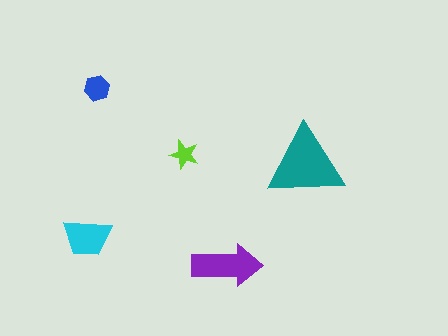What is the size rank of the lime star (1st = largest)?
5th.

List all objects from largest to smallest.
The teal triangle, the purple arrow, the cyan trapezoid, the blue hexagon, the lime star.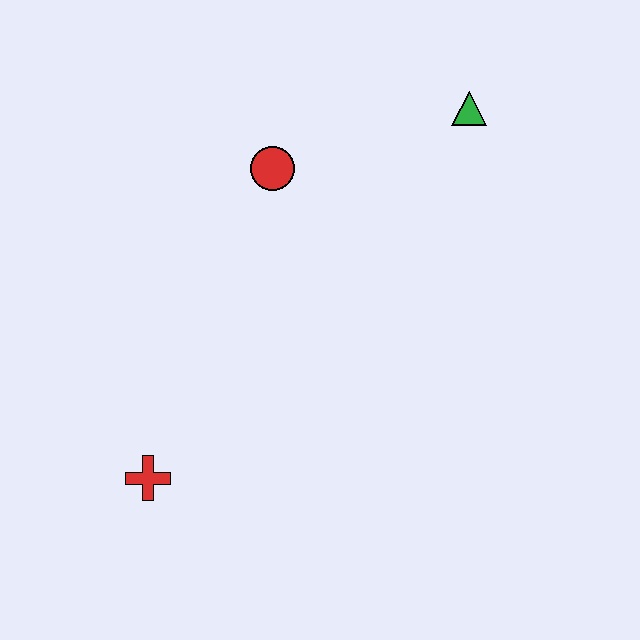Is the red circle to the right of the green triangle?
No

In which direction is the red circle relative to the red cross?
The red circle is above the red cross.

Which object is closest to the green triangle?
The red circle is closest to the green triangle.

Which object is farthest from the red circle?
The red cross is farthest from the red circle.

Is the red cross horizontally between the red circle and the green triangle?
No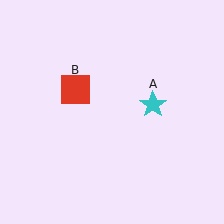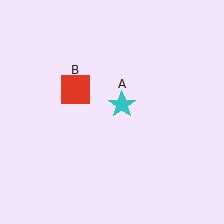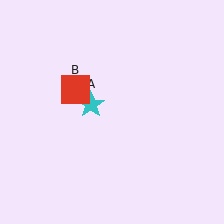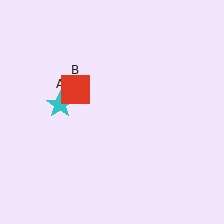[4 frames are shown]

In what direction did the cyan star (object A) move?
The cyan star (object A) moved left.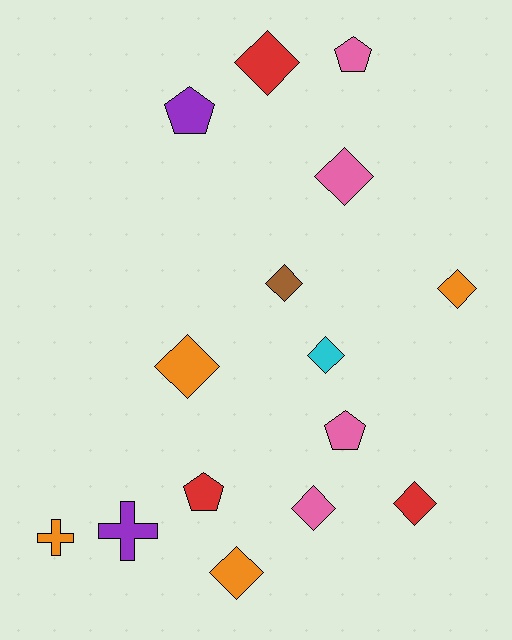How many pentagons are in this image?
There are 4 pentagons.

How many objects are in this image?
There are 15 objects.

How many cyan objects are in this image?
There is 1 cyan object.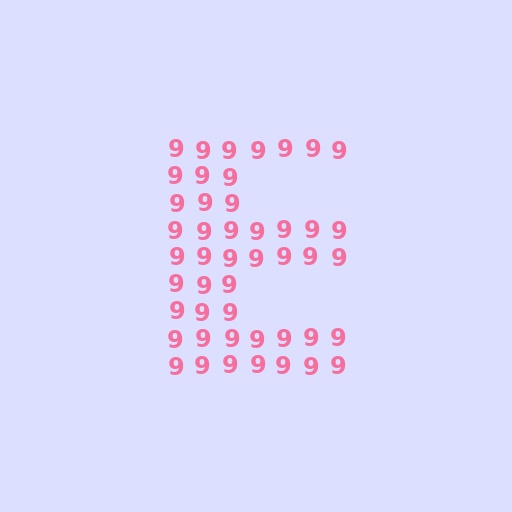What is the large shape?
The large shape is the letter E.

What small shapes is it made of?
It is made of small digit 9's.